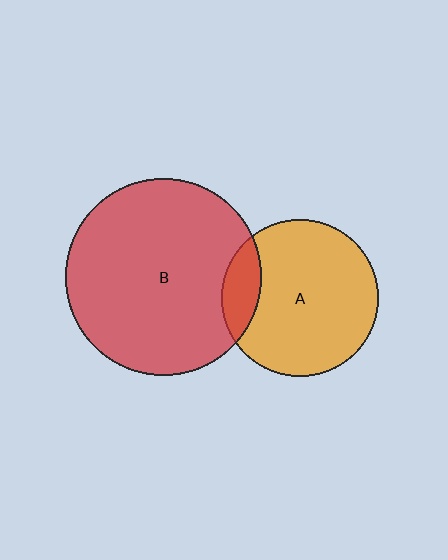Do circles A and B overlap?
Yes.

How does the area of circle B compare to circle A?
Approximately 1.6 times.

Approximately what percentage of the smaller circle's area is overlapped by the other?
Approximately 15%.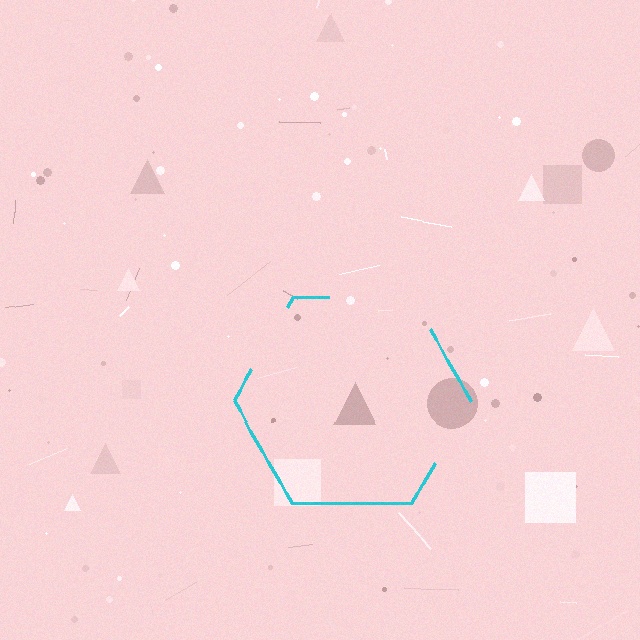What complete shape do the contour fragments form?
The contour fragments form a hexagon.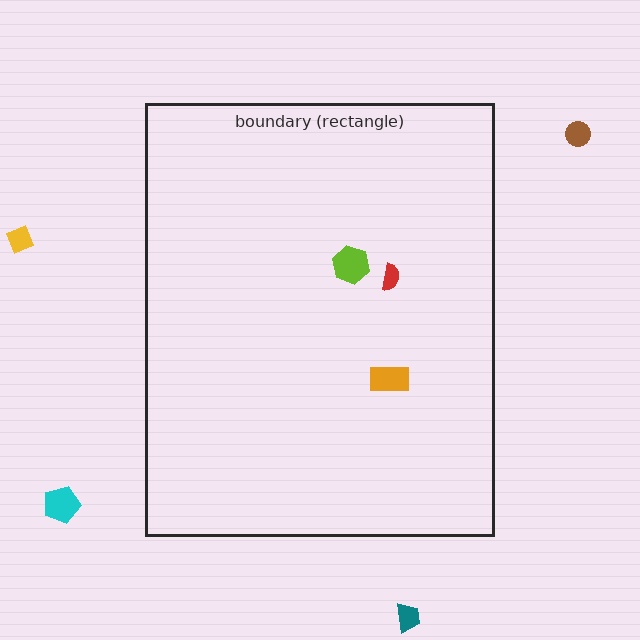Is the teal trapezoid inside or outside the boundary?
Outside.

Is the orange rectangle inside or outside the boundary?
Inside.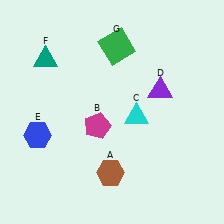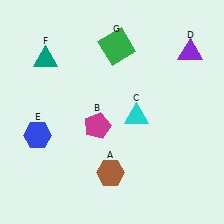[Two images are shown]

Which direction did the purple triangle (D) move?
The purple triangle (D) moved up.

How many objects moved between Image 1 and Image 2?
1 object moved between the two images.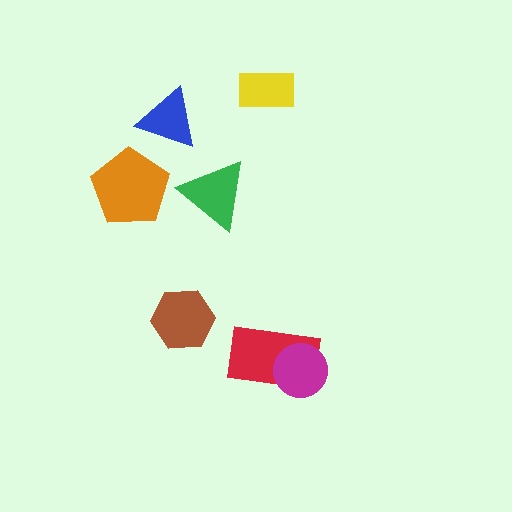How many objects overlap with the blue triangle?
0 objects overlap with the blue triangle.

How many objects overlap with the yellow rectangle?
0 objects overlap with the yellow rectangle.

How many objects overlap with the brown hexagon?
0 objects overlap with the brown hexagon.